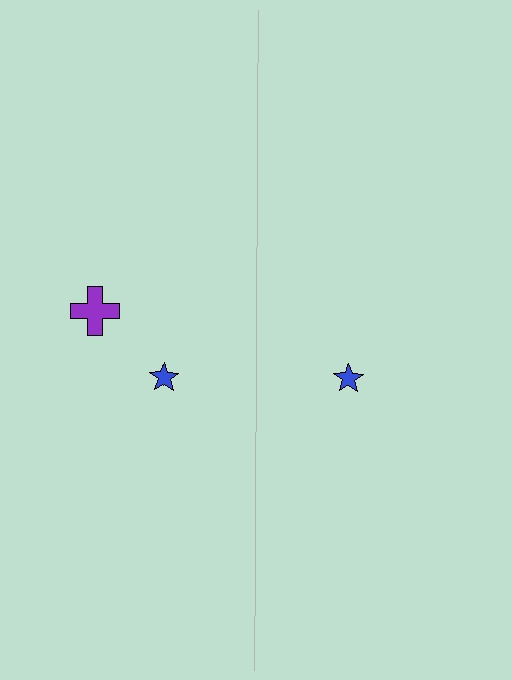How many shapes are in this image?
There are 3 shapes in this image.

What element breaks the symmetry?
A purple cross is missing from the right side.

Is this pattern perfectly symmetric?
No, the pattern is not perfectly symmetric. A purple cross is missing from the right side.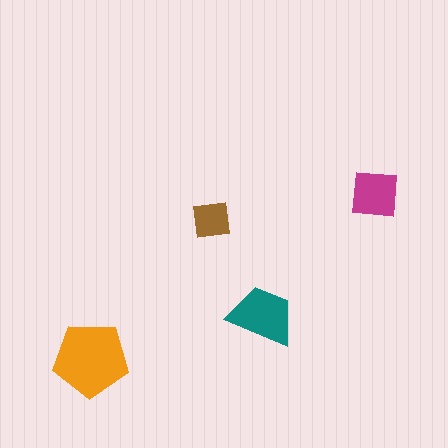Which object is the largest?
The orange pentagon.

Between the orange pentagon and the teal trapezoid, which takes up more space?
The orange pentagon.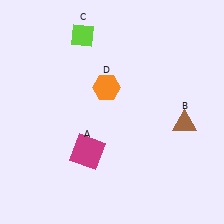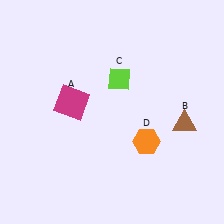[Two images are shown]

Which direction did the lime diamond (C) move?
The lime diamond (C) moved down.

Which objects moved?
The objects that moved are: the magenta square (A), the lime diamond (C), the orange hexagon (D).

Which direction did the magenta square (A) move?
The magenta square (A) moved up.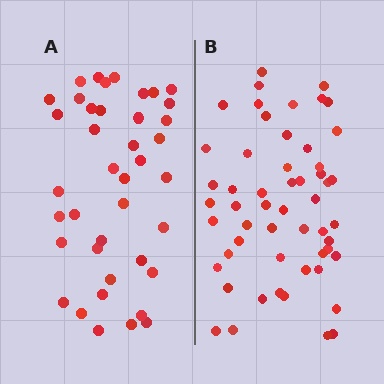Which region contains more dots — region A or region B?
Region B (the right region) has more dots.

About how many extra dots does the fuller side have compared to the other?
Region B has approximately 15 more dots than region A.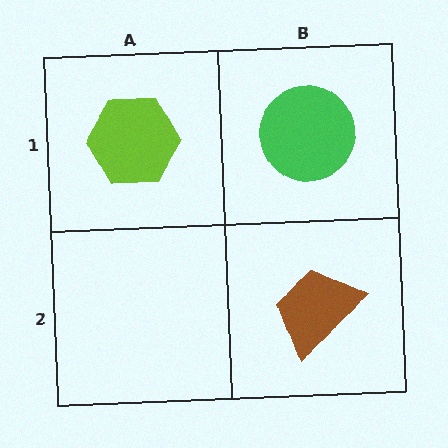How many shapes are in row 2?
1 shape.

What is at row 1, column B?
A green circle.